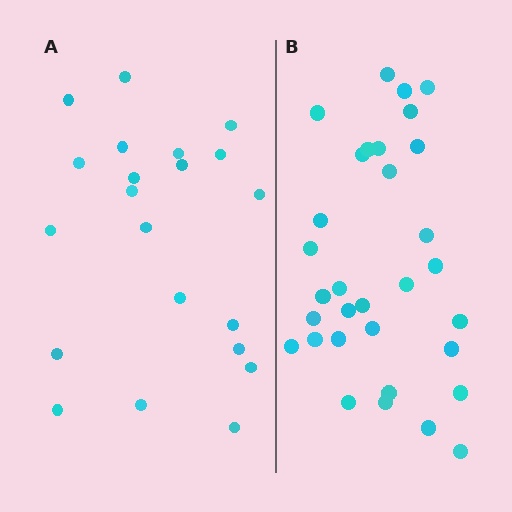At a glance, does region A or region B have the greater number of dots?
Region B (the right region) has more dots.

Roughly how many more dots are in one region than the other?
Region B has roughly 12 or so more dots than region A.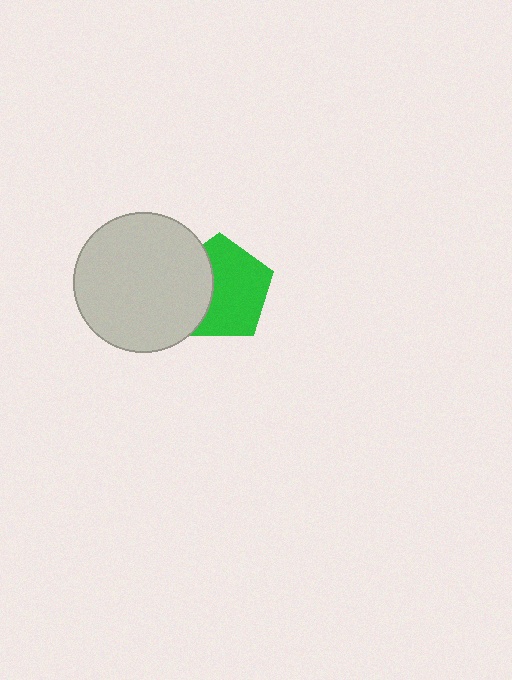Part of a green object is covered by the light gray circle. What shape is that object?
It is a pentagon.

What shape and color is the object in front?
The object in front is a light gray circle.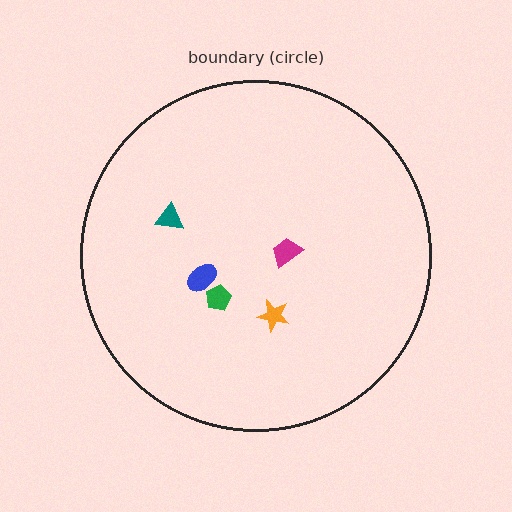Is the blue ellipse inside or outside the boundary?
Inside.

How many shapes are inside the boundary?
5 inside, 0 outside.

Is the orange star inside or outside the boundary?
Inside.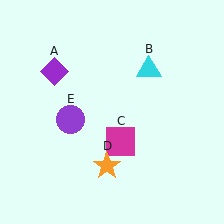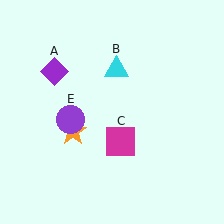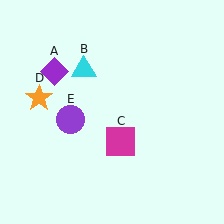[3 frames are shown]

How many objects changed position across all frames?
2 objects changed position: cyan triangle (object B), orange star (object D).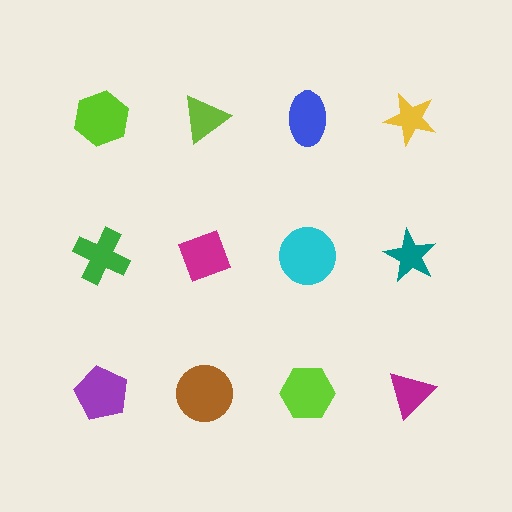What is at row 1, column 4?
A yellow star.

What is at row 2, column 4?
A teal star.